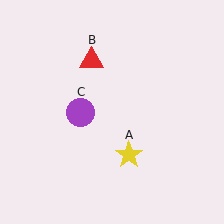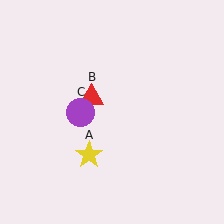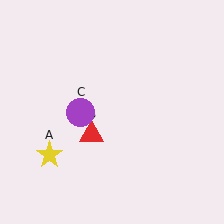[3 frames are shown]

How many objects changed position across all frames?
2 objects changed position: yellow star (object A), red triangle (object B).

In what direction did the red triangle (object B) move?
The red triangle (object B) moved down.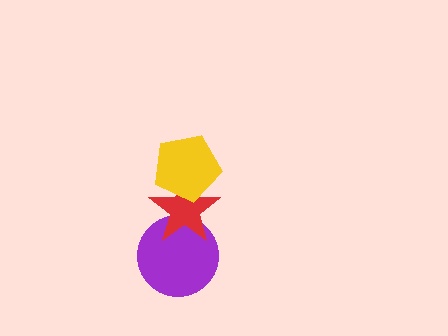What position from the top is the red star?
The red star is 2nd from the top.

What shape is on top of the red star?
The yellow pentagon is on top of the red star.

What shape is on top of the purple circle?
The red star is on top of the purple circle.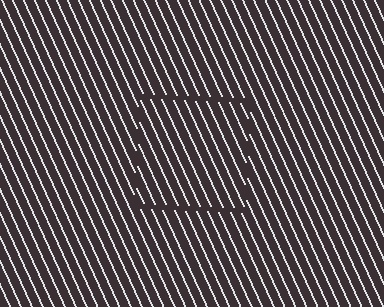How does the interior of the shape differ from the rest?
The interior of the shape contains the same grating, shifted by half a period — the contour is defined by the phase discontinuity where line-ends from the inner and outer gratings abut.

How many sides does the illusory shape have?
4 sides — the line-ends trace a square.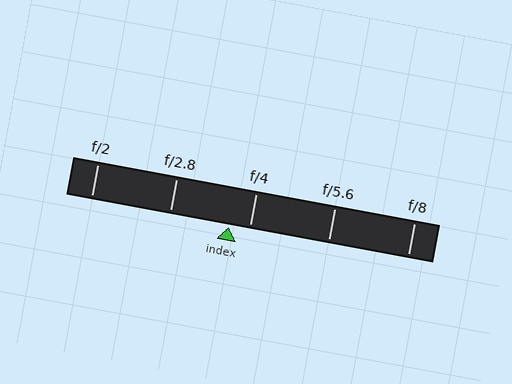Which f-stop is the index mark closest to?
The index mark is closest to f/4.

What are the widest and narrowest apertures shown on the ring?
The widest aperture shown is f/2 and the narrowest is f/8.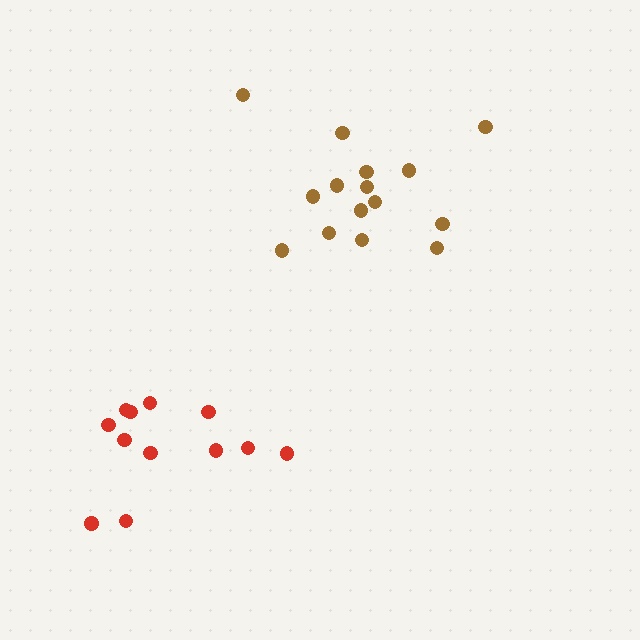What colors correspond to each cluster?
The clusters are colored: brown, red.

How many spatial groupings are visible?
There are 2 spatial groupings.